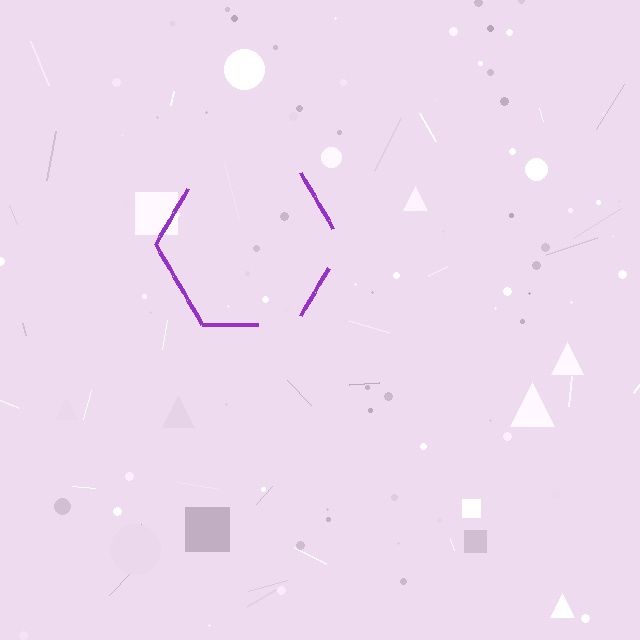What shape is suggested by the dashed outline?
The dashed outline suggests a hexagon.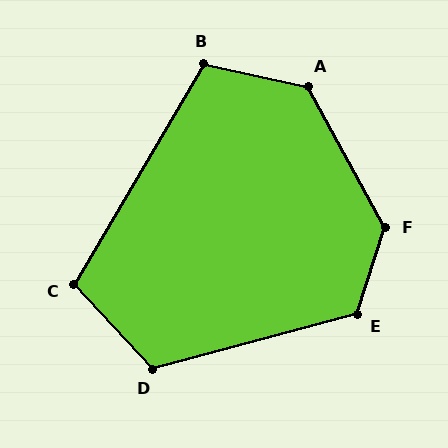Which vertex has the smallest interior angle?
C, at approximately 107 degrees.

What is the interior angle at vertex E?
Approximately 123 degrees (obtuse).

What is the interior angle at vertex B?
Approximately 108 degrees (obtuse).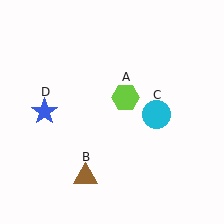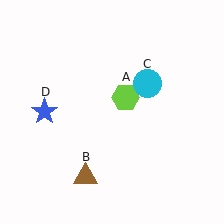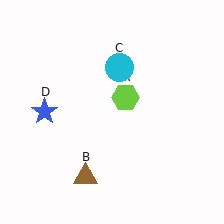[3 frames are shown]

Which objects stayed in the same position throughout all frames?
Lime hexagon (object A) and brown triangle (object B) and blue star (object D) remained stationary.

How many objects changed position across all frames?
1 object changed position: cyan circle (object C).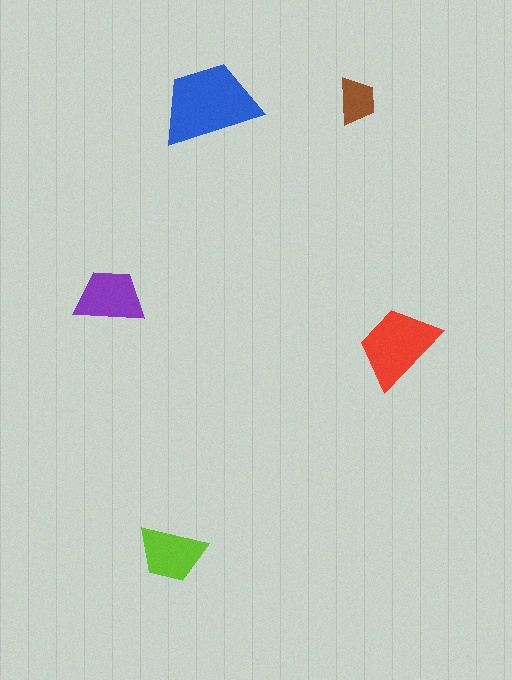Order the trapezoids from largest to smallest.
the blue one, the red one, the purple one, the lime one, the brown one.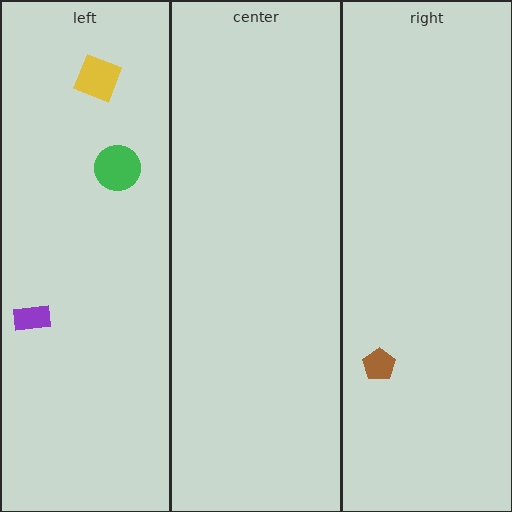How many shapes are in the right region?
1.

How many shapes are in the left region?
3.